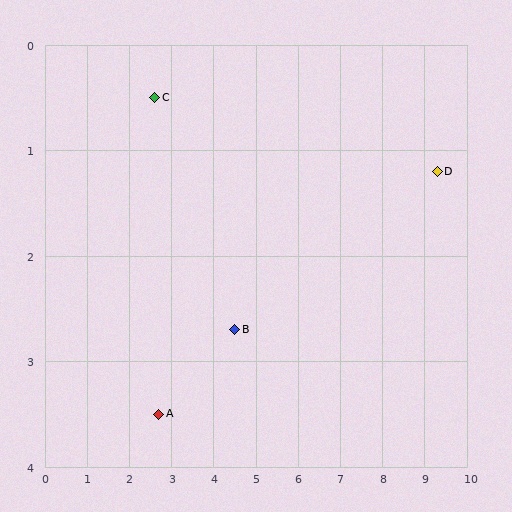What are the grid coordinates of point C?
Point C is at approximately (2.6, 0.5).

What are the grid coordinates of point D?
Point D is at approximately (9.3, 1.2).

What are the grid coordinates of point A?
Point A is at approximately (2.7, 3.5).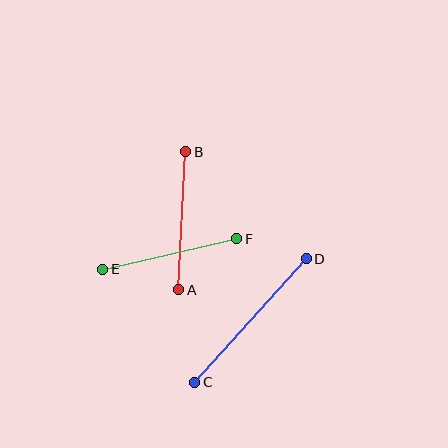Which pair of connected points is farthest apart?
Points C and D are farthest apart.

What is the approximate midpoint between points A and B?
The midpoint is at approximately (182, 221) pixels.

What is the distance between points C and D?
The distance is approximately 167 pixels.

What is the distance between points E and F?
The distance is approximately 137 pixels.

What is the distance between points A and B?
The distance is approximately 138 pixels.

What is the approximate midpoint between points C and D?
The midpoint is at approximately (251, 321) pixels.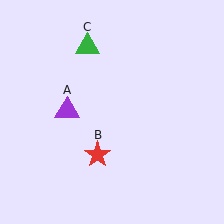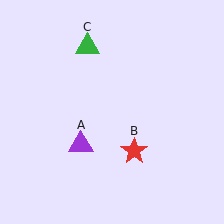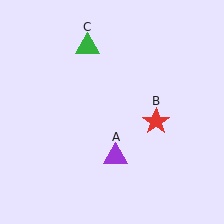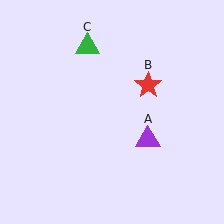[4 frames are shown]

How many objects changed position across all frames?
2 objects changed position: purple triangle (object A), red star (object B).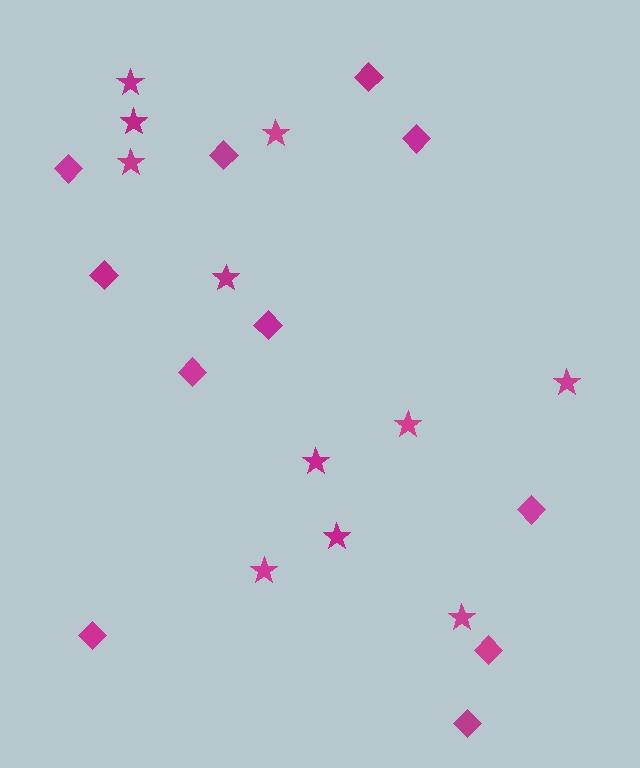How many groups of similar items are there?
There are 2 groups: one group of diamonds (11) and one group of stars (11).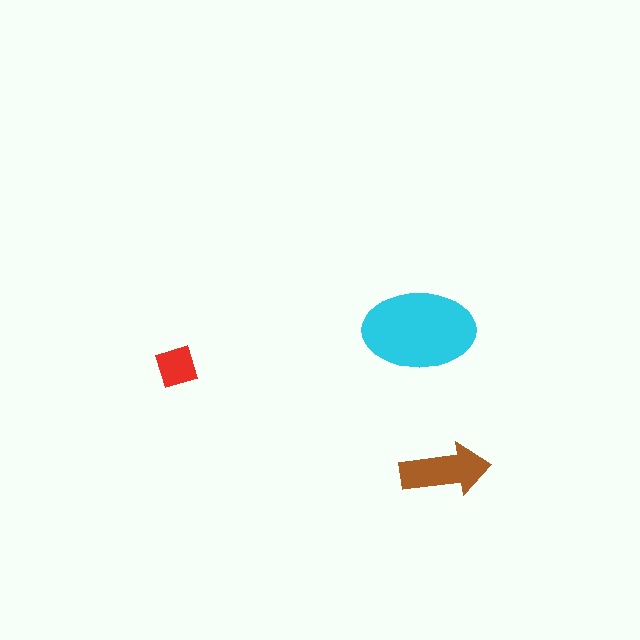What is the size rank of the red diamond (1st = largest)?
3rd.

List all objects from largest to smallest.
The cyan ellipse, the brown arrow, the red diamond.